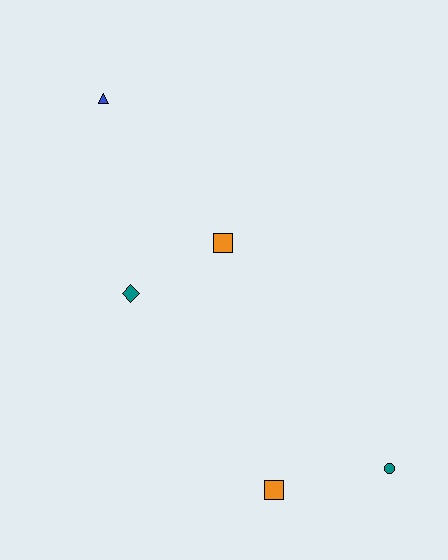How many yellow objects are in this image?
There are no yellow objects.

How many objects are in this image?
There are 5 objects.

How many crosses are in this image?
There are no crosses.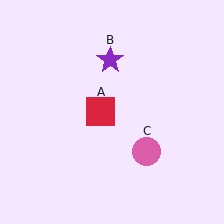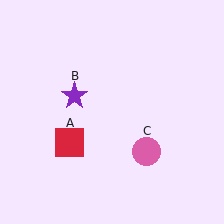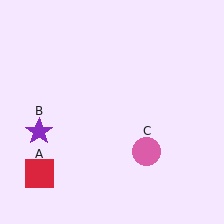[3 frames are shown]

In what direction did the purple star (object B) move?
The purple star (object B) moved down and to the left.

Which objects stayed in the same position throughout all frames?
Pink circle (object C) remained stationary.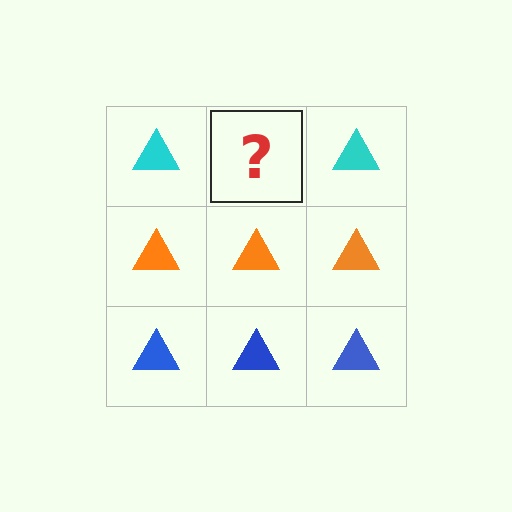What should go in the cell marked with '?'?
The missing cell should contain a cyan triangle.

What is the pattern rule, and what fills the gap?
The rule is that each row has a consistent color. The gap should be filled with a cyan triangle.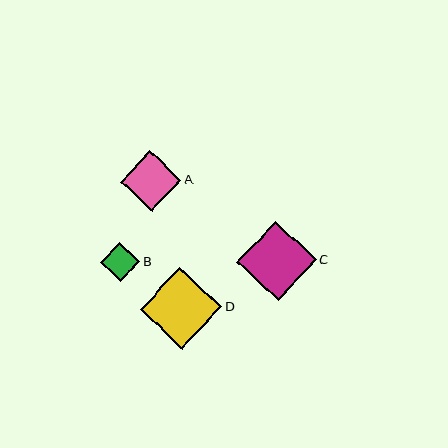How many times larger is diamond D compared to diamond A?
Diamond D is approximately 1.3 times the size of diamond A.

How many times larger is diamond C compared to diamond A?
Diamond C is approximately 1.3 times the size of diamond A.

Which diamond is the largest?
Diamond D is the largest with a size of approximately 82 pixels.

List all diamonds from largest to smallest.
From largest to smallest: D, C, A, B.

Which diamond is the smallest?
Diamond B is the smallest with a size of approximately 40 pixels.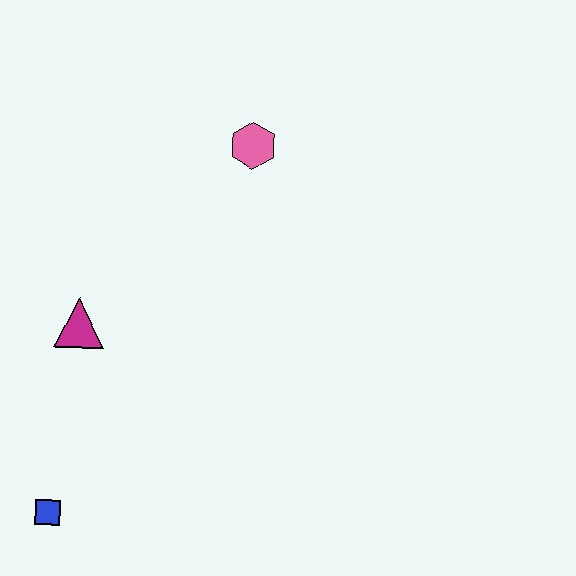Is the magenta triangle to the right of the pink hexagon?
No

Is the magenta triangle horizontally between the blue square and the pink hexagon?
Yes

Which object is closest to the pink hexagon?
The magenta triangle is closest to the pink hexagon.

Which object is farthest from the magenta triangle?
The pink hexagon is farthest from the magenta triangle.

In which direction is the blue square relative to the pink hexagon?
The blue square is below the pink hexagon.